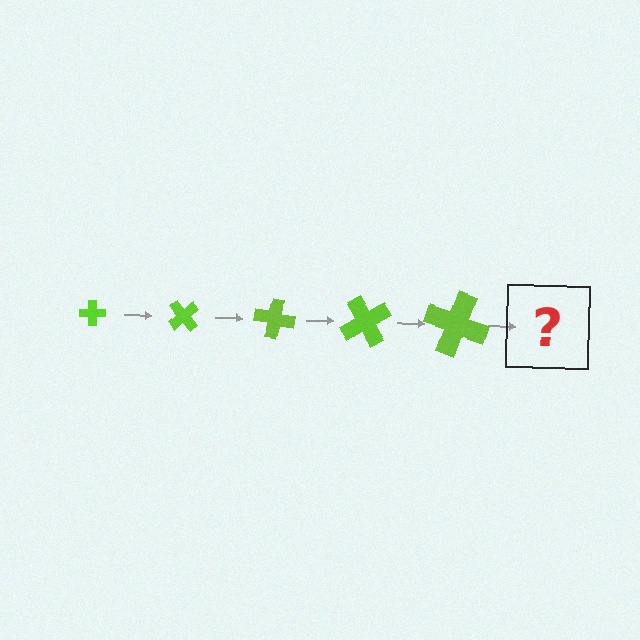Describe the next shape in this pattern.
It should be a cross, larger than the previous one and rotated 250 degrees from the start.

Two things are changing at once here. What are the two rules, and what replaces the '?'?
The two rules are that the cross grows larger each step and it rotates 50 degrees each step. The '?' should be a cross, larger than the previous one and rotated 250 degrees from the start.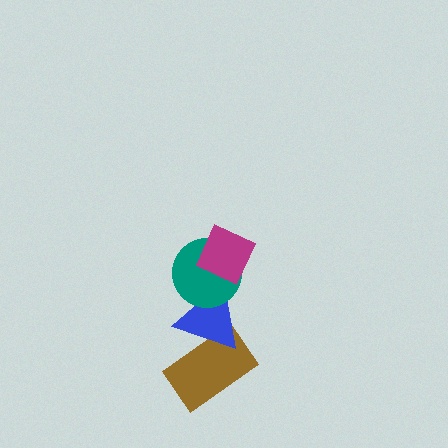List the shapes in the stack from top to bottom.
From top to bottom: the magenta diamond, the teal circle, the blue triangle, the brown rectangle.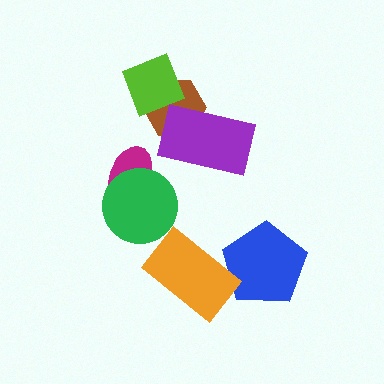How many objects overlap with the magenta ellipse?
1 object overlaps with the magenta ellipse.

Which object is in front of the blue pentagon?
The orange rectangle is in front of the blue pentagon.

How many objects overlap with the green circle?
1 object overlaps with the green circle.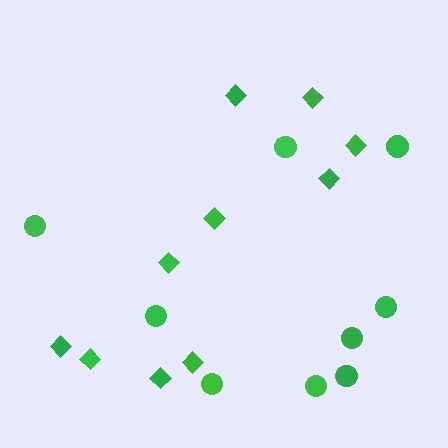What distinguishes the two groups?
There are 2 groups: one group of diamonds (10) and one group of circles (9).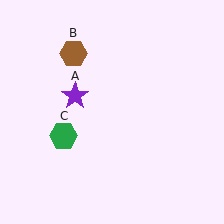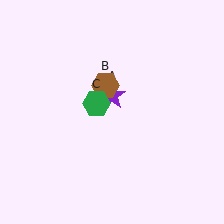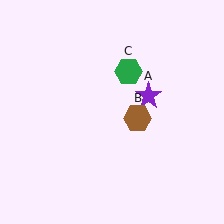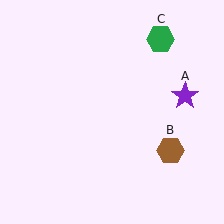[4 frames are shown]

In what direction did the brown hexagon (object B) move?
The brown hexagon (object B) moved down and to the right.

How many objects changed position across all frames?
3 objects changed position: purple star (object A), brown hexagon (object B), green hexagon (object C).